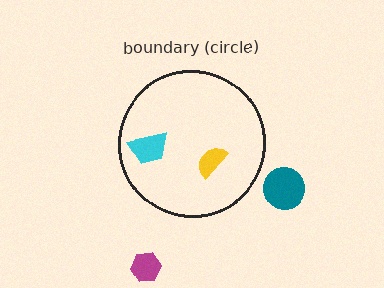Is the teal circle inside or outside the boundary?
Outside.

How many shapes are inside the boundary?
2 inside, 2 outside.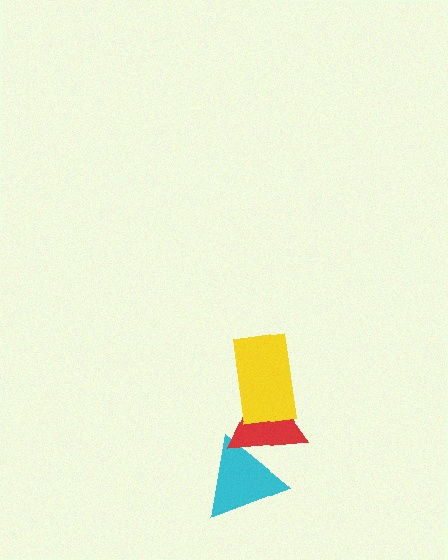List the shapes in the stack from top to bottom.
From top to bottom: the yellow rectangle, the red triangle, the cyan triangle.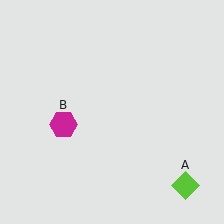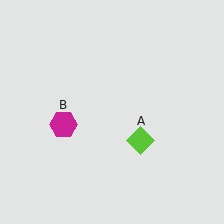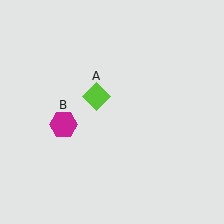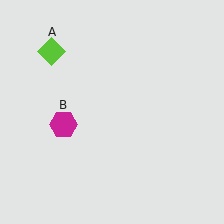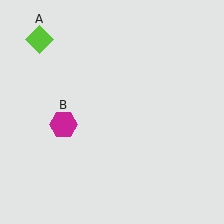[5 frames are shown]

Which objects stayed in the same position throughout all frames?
Magenta hexagon (object B) remained stationary.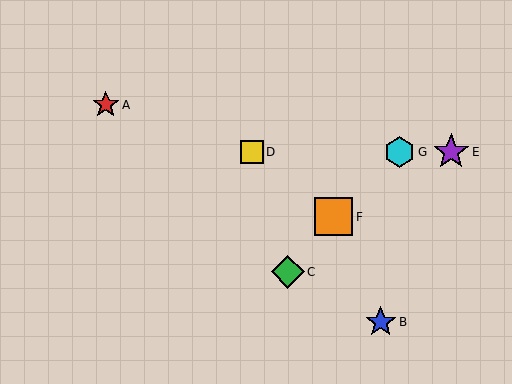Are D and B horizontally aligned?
No, D is at y≈152 and B is at y≈322.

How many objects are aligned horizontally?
3 objects (D, E, G) are aligned horizontally.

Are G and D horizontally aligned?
Yes, both are at y≈152.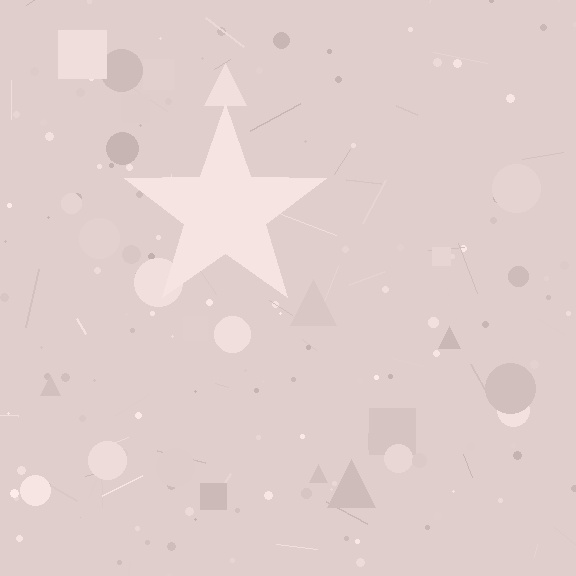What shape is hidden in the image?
A star is hidden in the image.